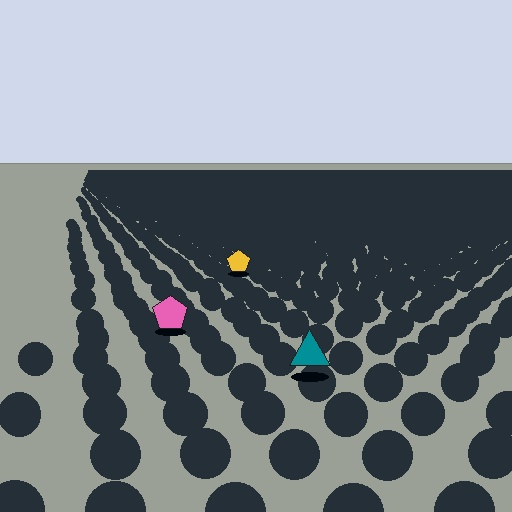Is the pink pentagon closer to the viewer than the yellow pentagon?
Yes. The pink pentagon is closer — you can tell from the texture gradient: the ground texture is coarser near it.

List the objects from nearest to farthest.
From nearest to farthest: the teal triangle, the pink pentagon, the yellow pentagon.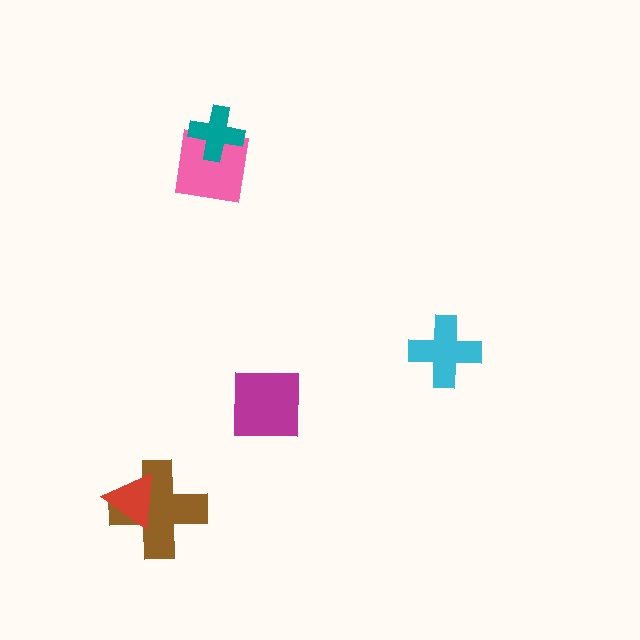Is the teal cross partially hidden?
No, no other shape covers it.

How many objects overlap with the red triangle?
1 object overlaps with the red triangle.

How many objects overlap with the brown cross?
1 object overlaps with the brown cross.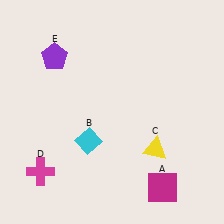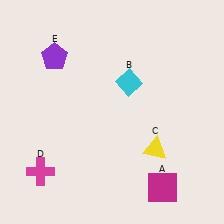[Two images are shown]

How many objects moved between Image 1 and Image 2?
1 object moved between the two images.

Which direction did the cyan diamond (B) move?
The cyan diamond (B) moved up.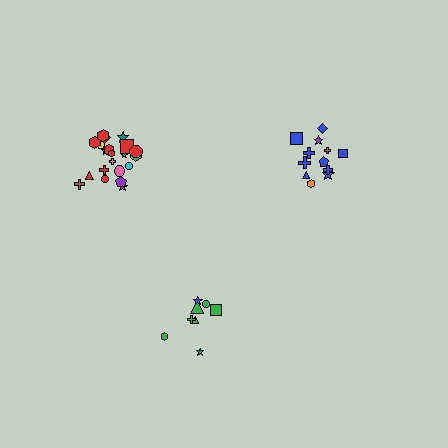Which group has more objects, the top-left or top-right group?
The top-left group.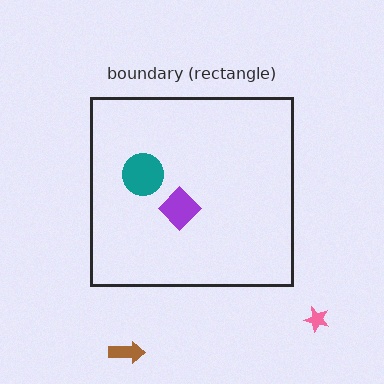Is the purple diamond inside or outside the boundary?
Inside.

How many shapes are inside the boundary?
2 inside, 2 outside.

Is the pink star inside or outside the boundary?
Outside.